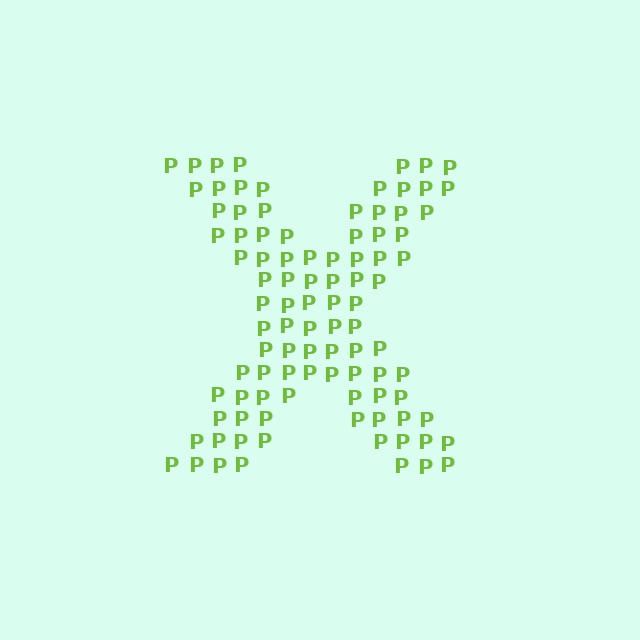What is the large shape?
The large shape is the letter X.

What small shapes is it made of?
It is made of small letter P's.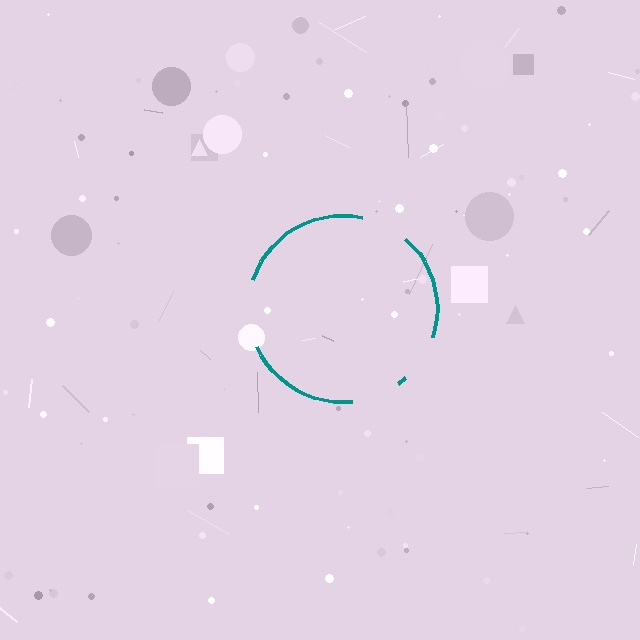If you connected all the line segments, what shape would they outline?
They would outline a circle.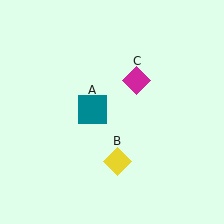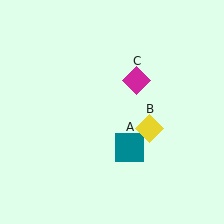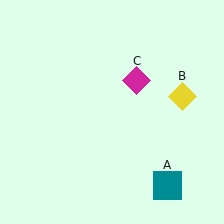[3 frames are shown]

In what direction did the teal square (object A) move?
The teal square (object A) moved down and to the right.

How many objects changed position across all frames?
2 objects changed position: teal square (object A), yellow diamond (object B).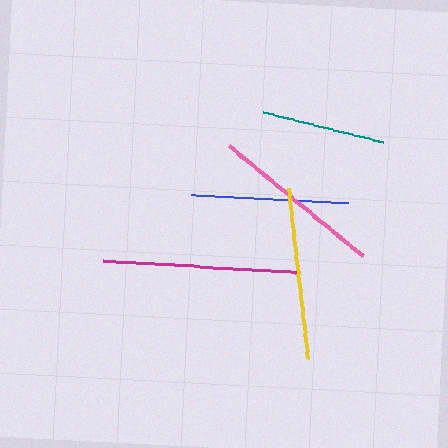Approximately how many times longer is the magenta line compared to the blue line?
The magenta line is approximately 1.2 times the length of the blue line.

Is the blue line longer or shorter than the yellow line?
The yellow line is longer than the blue line.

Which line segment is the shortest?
The teal line is the shortest at approximately 125 pixels.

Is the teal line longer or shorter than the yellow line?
The yellow line is longer than the teal line.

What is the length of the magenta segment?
The magenta segment is approximately 192 pixels long.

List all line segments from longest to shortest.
From longest to shortest: magenta, pink, yellow, blue, teal.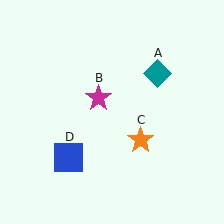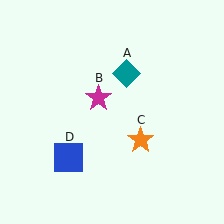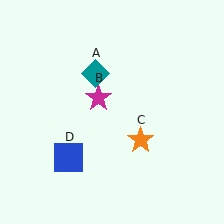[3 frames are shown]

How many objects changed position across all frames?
1 object changed position: teal diamond (object A).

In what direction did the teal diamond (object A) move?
The teal diamond (object A) moved left.